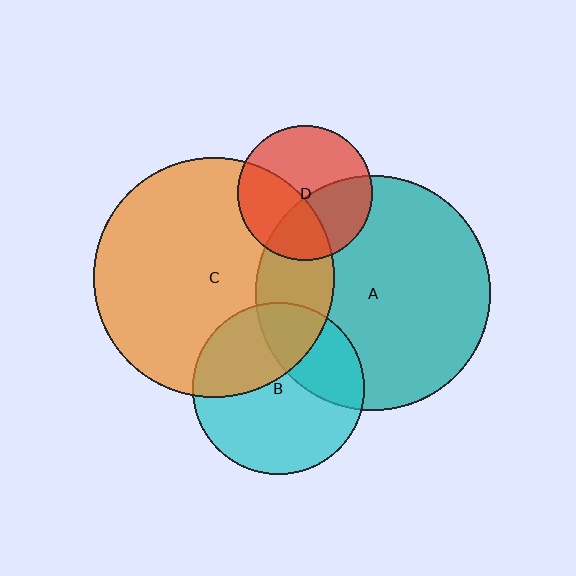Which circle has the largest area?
Circle C (orange).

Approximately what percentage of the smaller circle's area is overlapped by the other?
Approximately 20%.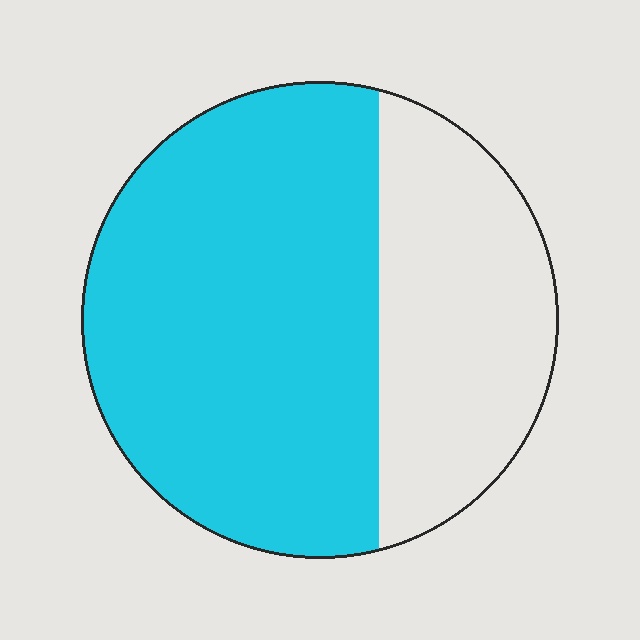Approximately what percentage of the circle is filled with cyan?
Approximately 65%.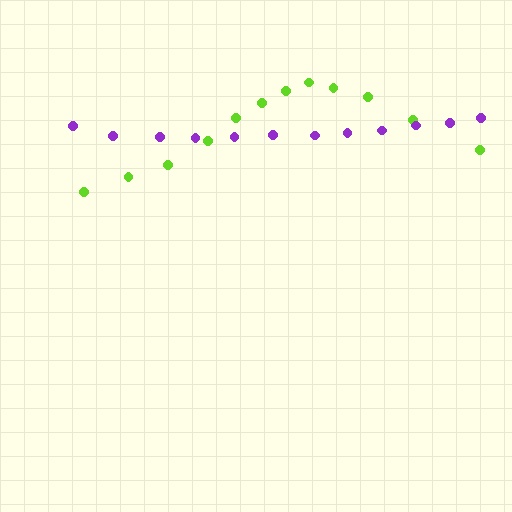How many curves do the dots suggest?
There are 2 distinct paths.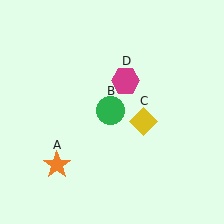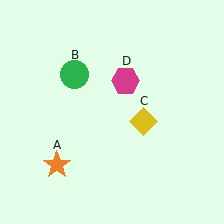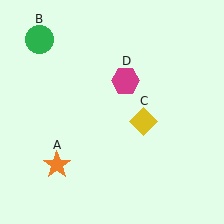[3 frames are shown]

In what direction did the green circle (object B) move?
The green circle (object B) moved up and to the left.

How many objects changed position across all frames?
1 object changed position: green circle (object B).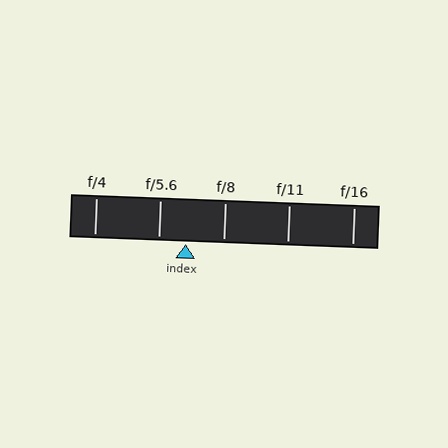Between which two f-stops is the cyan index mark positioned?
The index mark is between f/5.6 and f/8.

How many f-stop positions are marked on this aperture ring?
There are 5 f-stop positions marked.